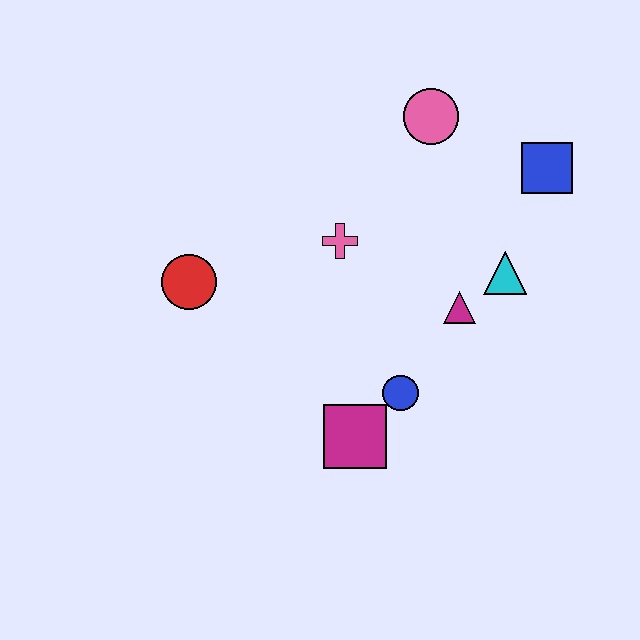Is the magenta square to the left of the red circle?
No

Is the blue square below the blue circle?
No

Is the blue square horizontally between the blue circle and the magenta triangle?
No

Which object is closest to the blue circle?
The magenta square is closest to the blue circle.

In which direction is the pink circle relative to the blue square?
The pink circle is to the left of the blue square.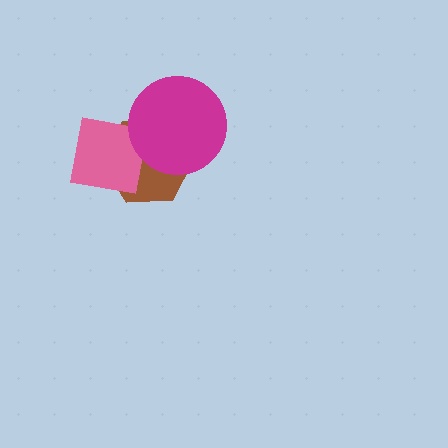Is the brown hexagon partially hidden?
Yes, it is partially covered by another shape.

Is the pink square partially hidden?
No, no other shape covers it.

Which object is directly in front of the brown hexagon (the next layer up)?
The pink square is directly in front of the brown hexagon.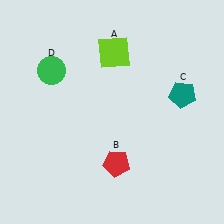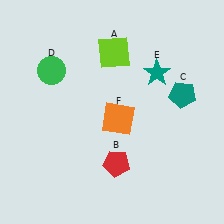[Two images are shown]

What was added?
A teal star (E), an orange square (F) were added in Image 2.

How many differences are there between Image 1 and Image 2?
There are 2 differences between the two images.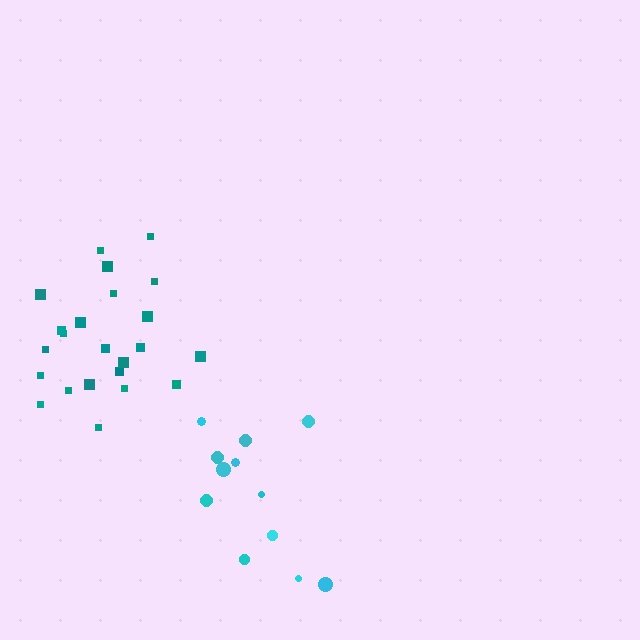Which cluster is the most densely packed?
Teal.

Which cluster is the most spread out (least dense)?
Cyan.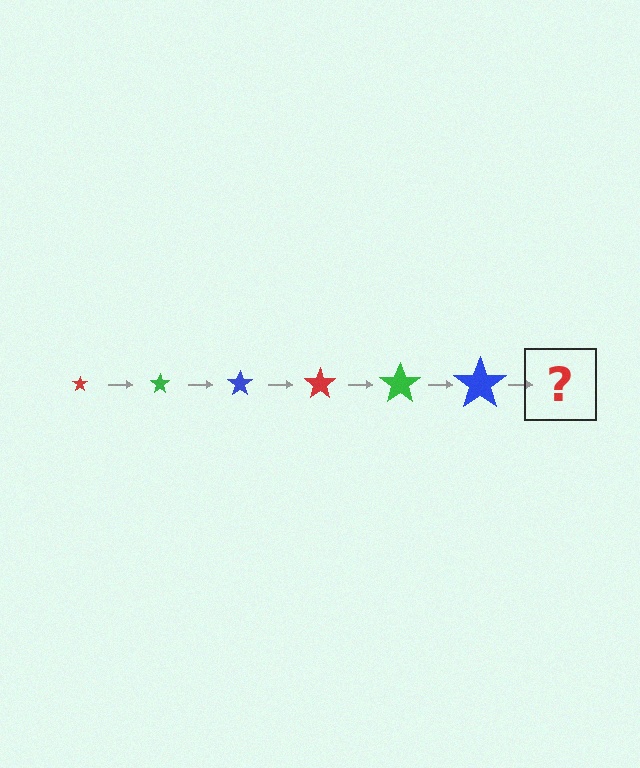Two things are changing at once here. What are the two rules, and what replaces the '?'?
The two rules are that the star grows larger each step and the color cycles through red, green, and blue. The '?' should be a red star, larger than the previous one.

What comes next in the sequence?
The next element should be a red star, larger than the previous one.